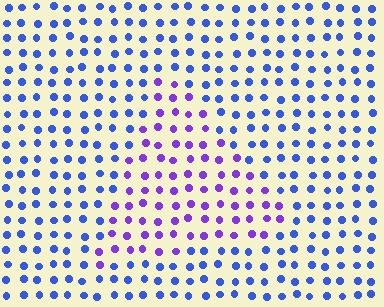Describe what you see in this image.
The image is filled with small blue elements in a uniform arrangement. A triangle-shaped region is visible where the elements are tinted to a slightly different hue, forming a subtle color boundary.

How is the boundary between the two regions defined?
The boundary is defined purely by a slight shift in hue (about 41 degrees). Spacing, size, and orientation are identical on both sides.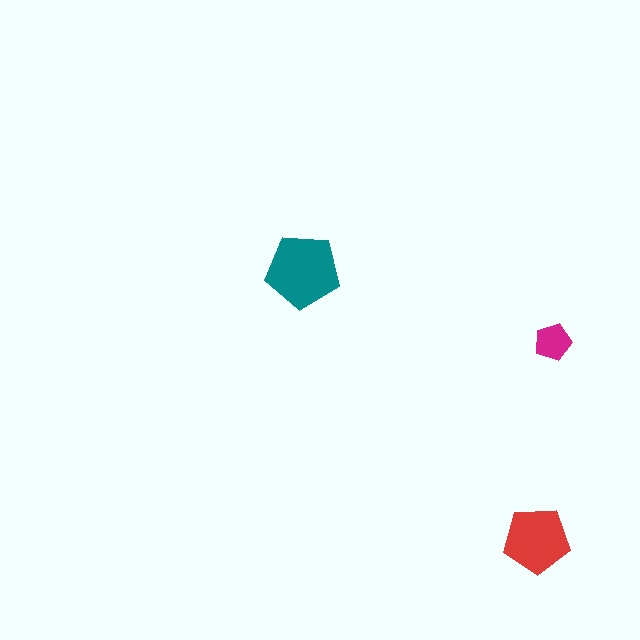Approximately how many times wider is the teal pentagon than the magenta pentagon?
About 2 times wider.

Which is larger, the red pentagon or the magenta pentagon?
The red one.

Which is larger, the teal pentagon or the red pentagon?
The teal one.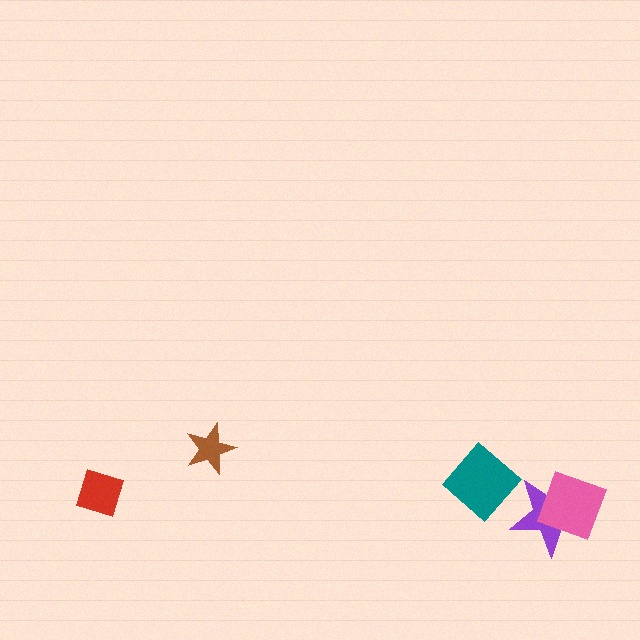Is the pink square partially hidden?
No, no other shape covers it.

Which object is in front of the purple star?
The pink square is in front of the purple star.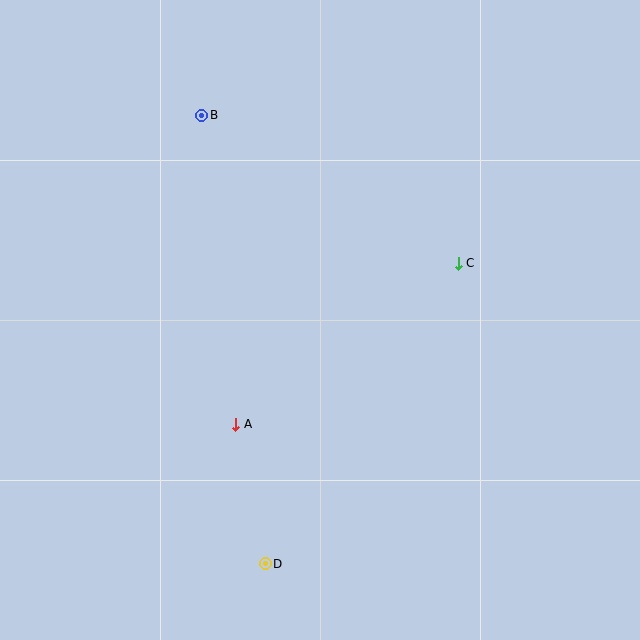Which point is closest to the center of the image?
Point A at (236, 424) is closest to the center.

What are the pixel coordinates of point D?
Point D is at (265, 564).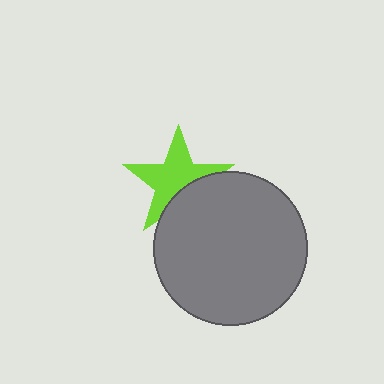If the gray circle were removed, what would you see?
You would see the complete lime star.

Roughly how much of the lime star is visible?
Most of it is visible (roughly 69%).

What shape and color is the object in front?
The object in front is a gray circle.